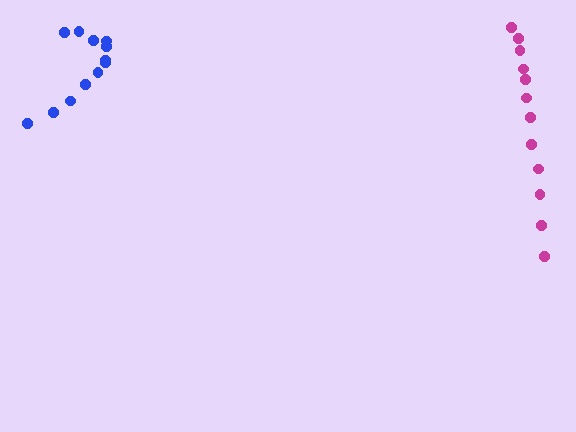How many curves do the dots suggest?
There are 2 distinct paths.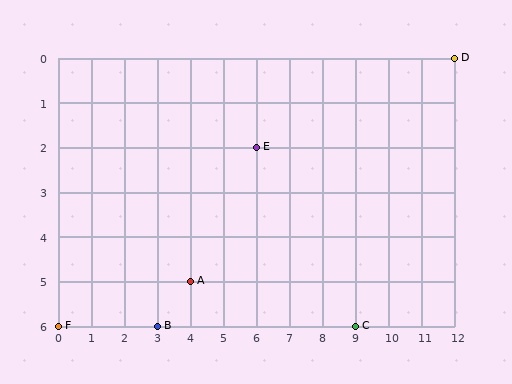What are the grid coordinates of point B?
Point B is at grid coordinates (3, 6).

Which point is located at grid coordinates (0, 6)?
Point F is at (0, 6).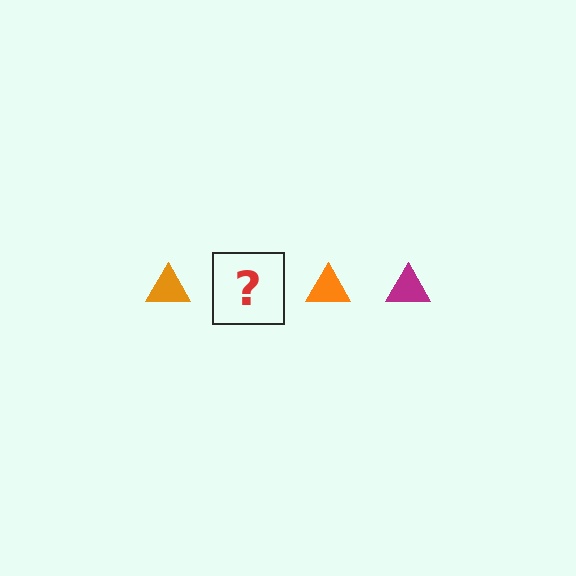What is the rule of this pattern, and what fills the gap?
The rule is that the pattern cycles through orange, magenta triangles. The gap should be filled with a magenta triangle.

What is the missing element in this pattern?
The missing element is a magenta triangle.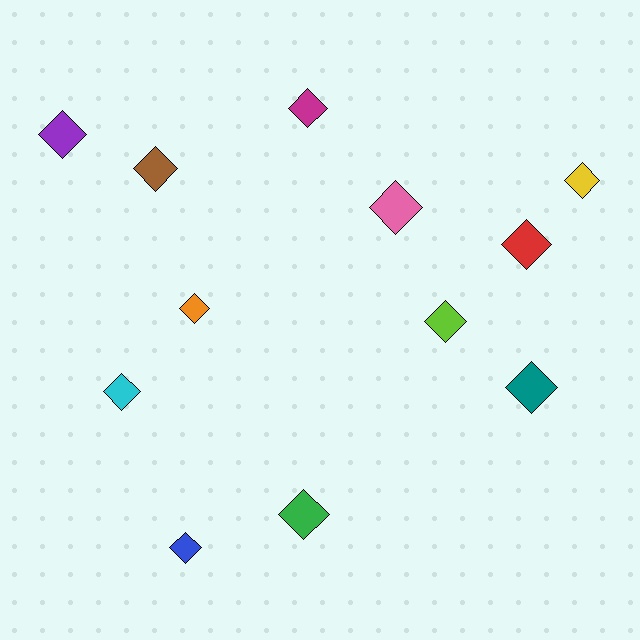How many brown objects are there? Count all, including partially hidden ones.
There is 1 brown object.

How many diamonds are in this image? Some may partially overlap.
There are 12 diamonds.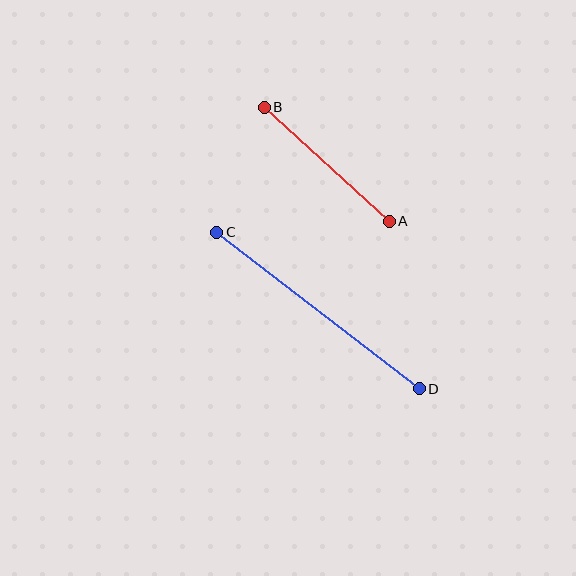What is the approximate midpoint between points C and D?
The midpoint is at approximately (318, 311) pixels.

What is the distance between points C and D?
The distance is approximately 256 pixels.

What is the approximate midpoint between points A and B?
The midpoint is at approximately (327, 164) pixels.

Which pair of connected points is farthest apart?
Points C and D are farthest apart.